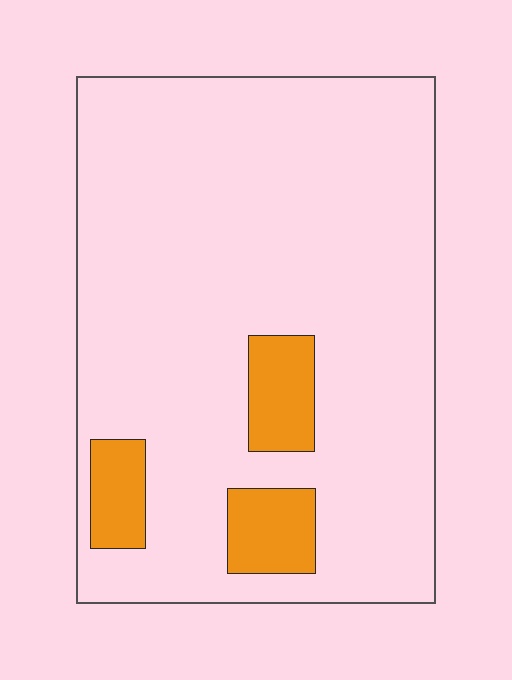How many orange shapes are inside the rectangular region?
3.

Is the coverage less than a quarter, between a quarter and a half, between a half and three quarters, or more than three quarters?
Less than a quarter.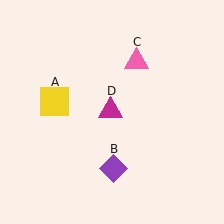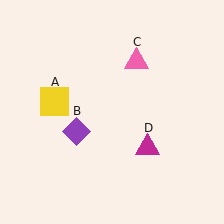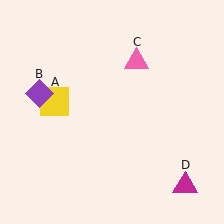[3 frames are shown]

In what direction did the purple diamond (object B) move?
The purple diamond (object B) moved up and to the left.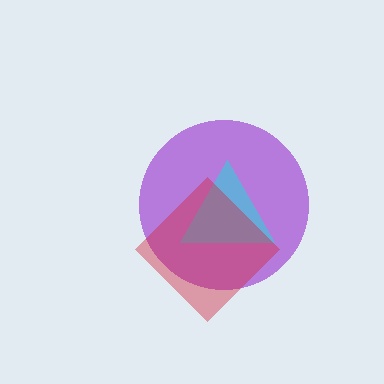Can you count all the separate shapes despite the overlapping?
Yes, there are 3 separate shapes.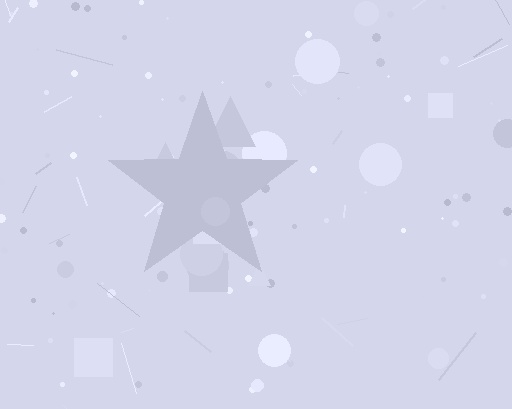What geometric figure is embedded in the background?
A star is embedded in the background.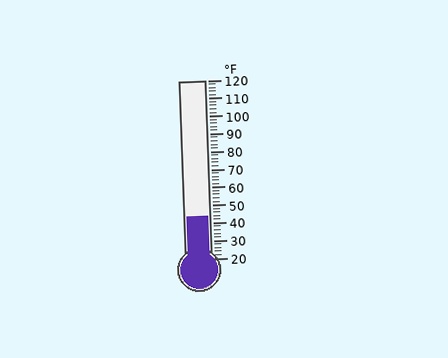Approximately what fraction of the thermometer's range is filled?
The thermometer is filled to approximately 25% of its range.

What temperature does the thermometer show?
The thermometer shows approximately 44°F.